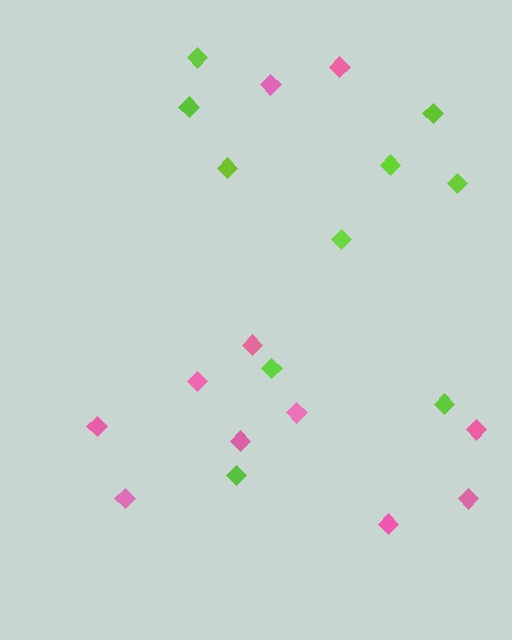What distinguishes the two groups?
There are 2 groups: one group of lime diamonds (10) and one group of pink diamonds (11).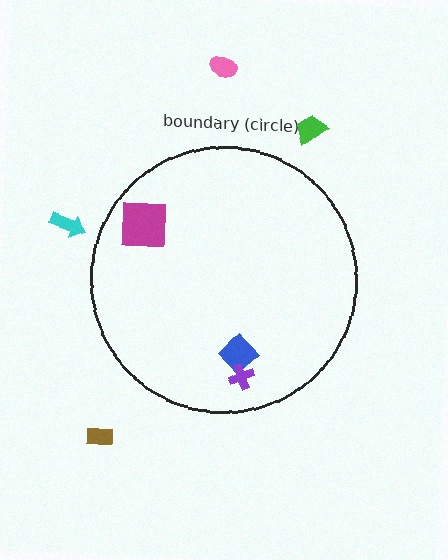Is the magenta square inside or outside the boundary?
Inside.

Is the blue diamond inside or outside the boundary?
Inside.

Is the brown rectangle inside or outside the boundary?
Outside.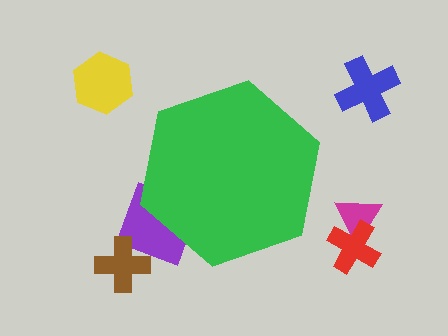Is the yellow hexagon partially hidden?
No, the yellow hexagon is fully visible.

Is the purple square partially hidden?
Yes, the purple square is partially hidden behind the green hexagon.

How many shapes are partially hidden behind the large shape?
1 shape is partially hidden.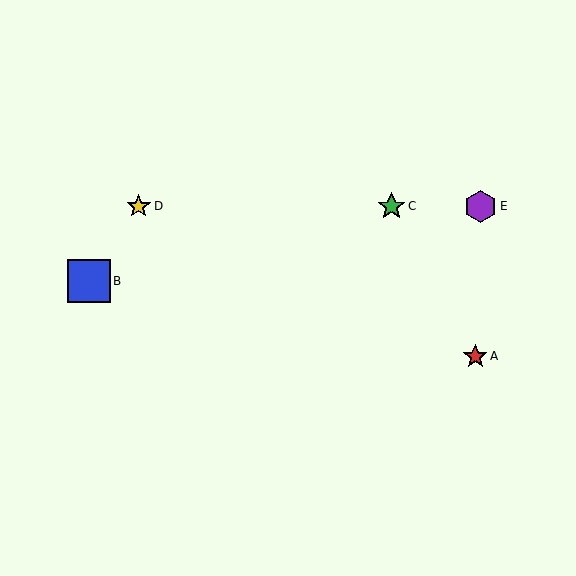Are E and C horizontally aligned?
Yes, both are at y≈206.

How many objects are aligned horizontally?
3 objects (C, D, E) are aligned horizontally.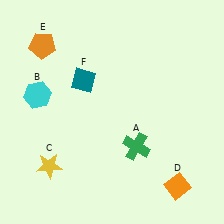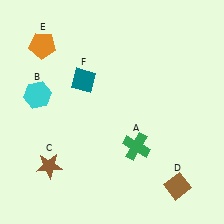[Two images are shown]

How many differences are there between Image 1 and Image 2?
There are 2 differences between the two images.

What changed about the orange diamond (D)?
In Image 1, D is orange. In Image 2, it changed to brown.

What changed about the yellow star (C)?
In Image 1, C is yellow. In Image 2, it changed to brown.